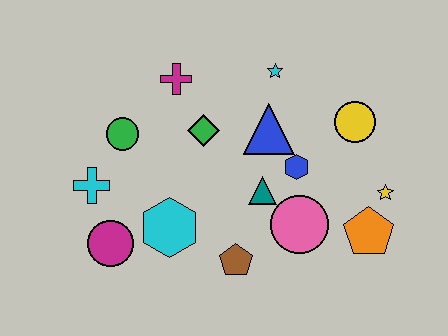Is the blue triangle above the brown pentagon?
Yes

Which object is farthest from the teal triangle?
The cyan cross is farthest from the teal triangle.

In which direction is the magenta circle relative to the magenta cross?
The magenta circle is below the magenta cross.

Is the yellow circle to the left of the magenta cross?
No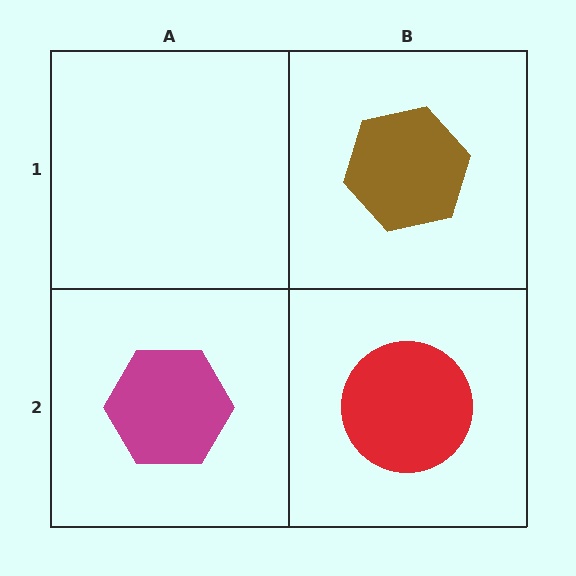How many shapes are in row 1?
1 shape.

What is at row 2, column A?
A magenta hexagon.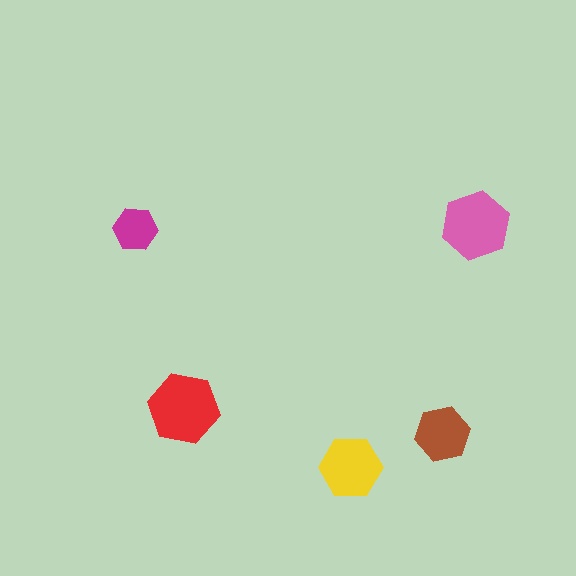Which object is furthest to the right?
The pink hexagon is rightmost.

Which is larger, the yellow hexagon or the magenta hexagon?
The yellow one.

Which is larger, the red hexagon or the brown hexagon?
The red one.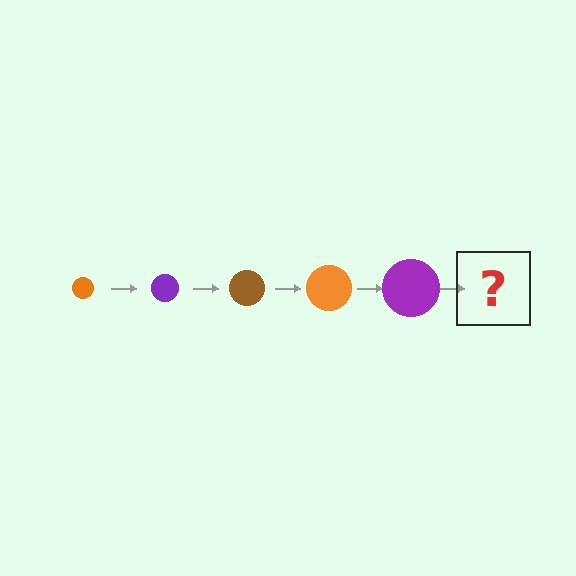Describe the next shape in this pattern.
It should be a brown circle, larger than the previous one.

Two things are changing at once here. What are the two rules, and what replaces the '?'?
The two rules are that the circle grows larger each step and the color cycles through orange, purple, and brown. The '?' should be a brown circle, larger than the previous one.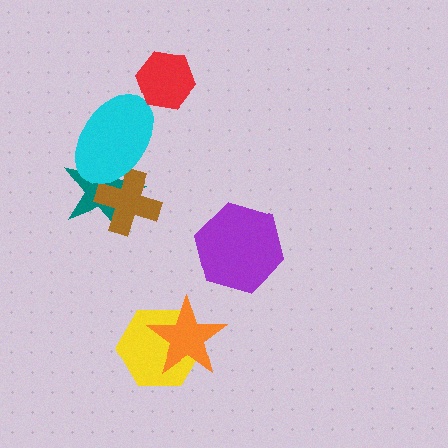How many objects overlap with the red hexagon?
0 objects overlap with the red hexagon.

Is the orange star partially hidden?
No, no other shape covers it.